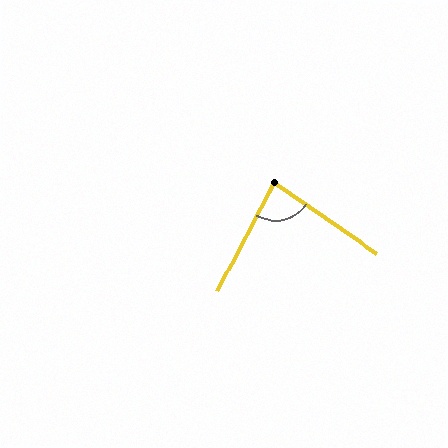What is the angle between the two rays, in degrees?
Approximately 83 degrees.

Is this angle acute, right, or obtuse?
It is acute.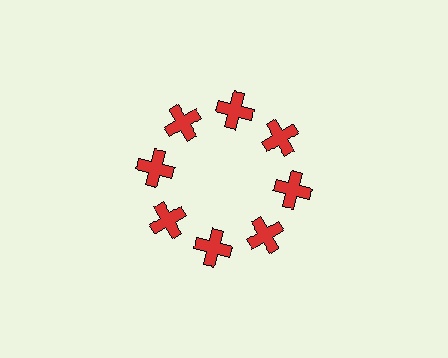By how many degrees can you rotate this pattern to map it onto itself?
The pattern maps onto itself every 45 degrees of rotation.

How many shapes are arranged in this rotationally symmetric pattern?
There are 8 shapes, arranged in 8 groups of 1.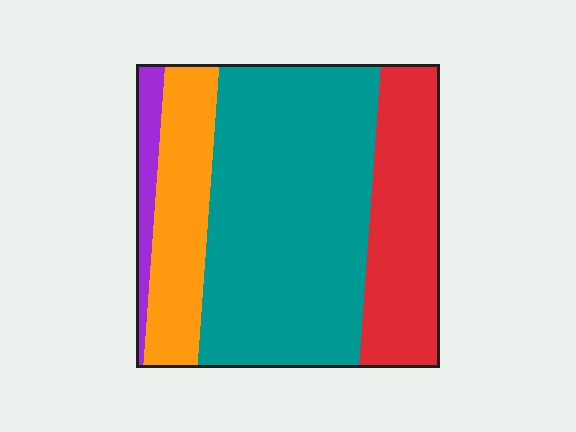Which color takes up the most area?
Teal, at roughly 55%.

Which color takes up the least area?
Purple, at roughly 5%.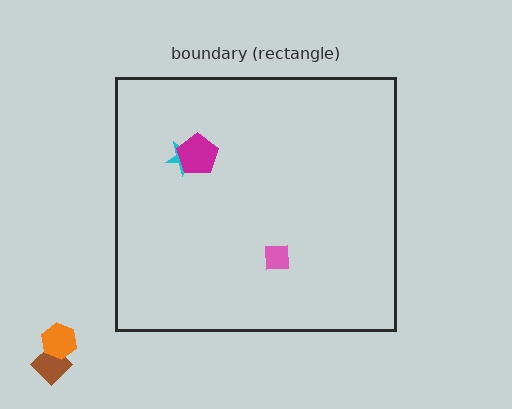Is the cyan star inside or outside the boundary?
Inside.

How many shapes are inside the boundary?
3 inside, 2 outside.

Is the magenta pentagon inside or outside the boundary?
Inside.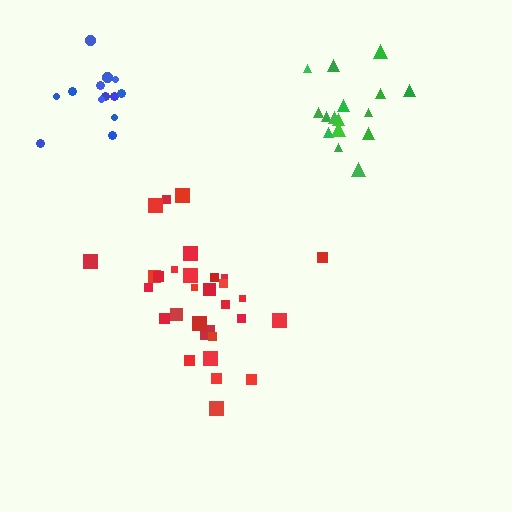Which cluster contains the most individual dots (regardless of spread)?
Red (30).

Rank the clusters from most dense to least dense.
blue, green, red.